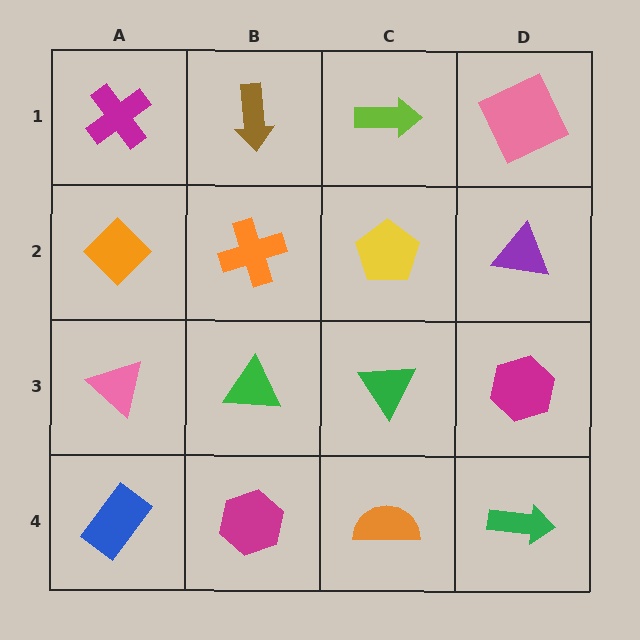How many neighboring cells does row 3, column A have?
3.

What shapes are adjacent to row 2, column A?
A magenta cross (row 1, column A), a pink triangle (row 3, column A), an orange cross (row 2, column B).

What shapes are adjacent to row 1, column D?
A purple triangle (row 2, column D), a lime arrow (row 1, column C).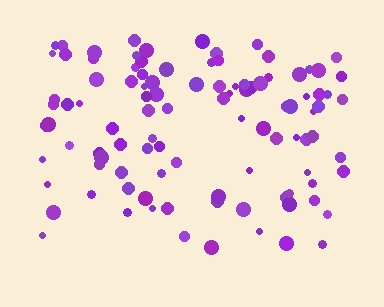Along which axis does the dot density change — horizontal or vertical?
Vertical.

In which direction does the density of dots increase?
From bottom to top, with the top side densest.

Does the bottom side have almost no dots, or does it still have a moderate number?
Still a moderate number, just noticeably fewer than the top.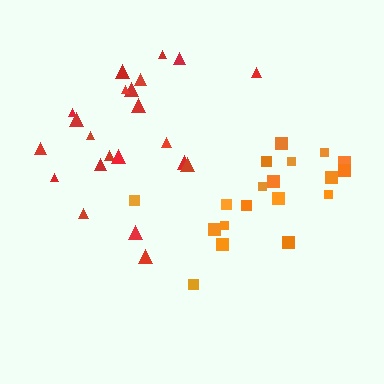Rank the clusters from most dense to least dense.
red, orange.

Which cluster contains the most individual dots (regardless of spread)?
Red (22).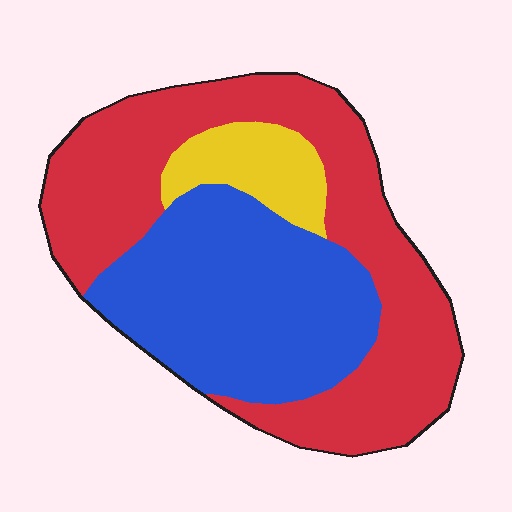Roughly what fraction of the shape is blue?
Blue covers around 40% of the shape.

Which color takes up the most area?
Red, at roughly 50%.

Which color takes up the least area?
Yellow, at roughly 10%.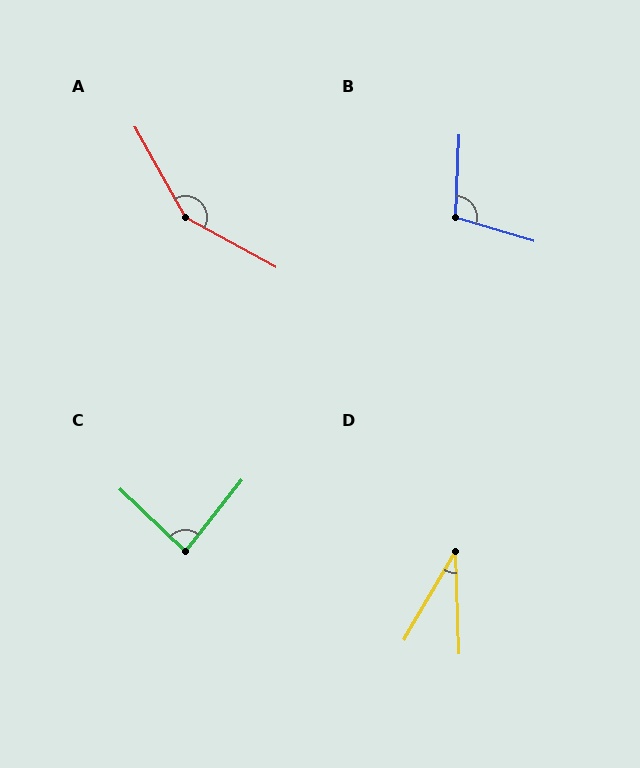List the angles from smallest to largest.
D (32°), C (85°), B (104°), A (148°).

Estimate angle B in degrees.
Approximately 104 degrees.